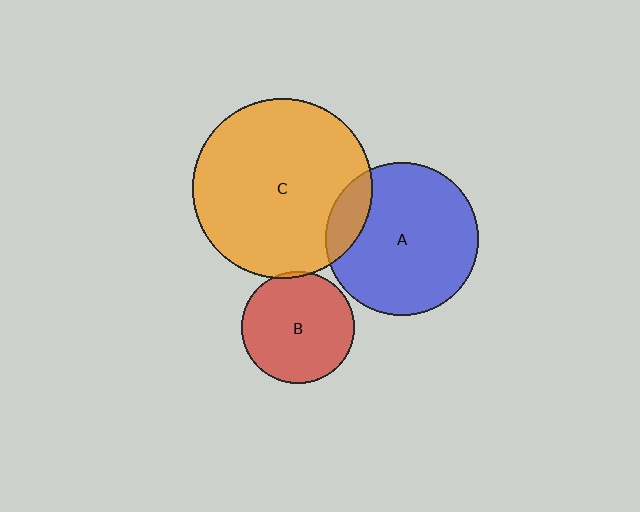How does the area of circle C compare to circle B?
Approximately 2.6 times.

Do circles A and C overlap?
Yes.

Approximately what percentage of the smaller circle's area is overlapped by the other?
Approximately 15%.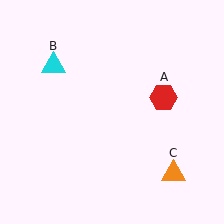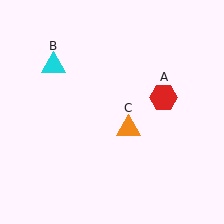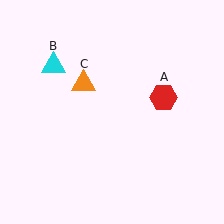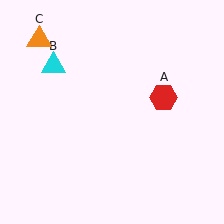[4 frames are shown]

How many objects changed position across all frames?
1 object changed position: orange triangle (object C).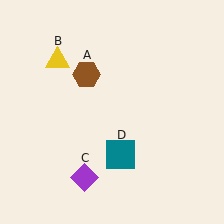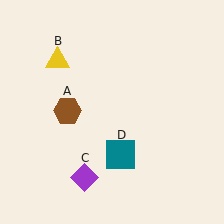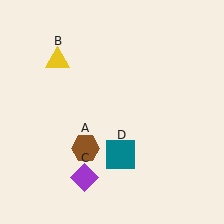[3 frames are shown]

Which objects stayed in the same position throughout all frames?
Yellow triangle (object B) and purple diamond (object C) and teal square (object D) remained stationary.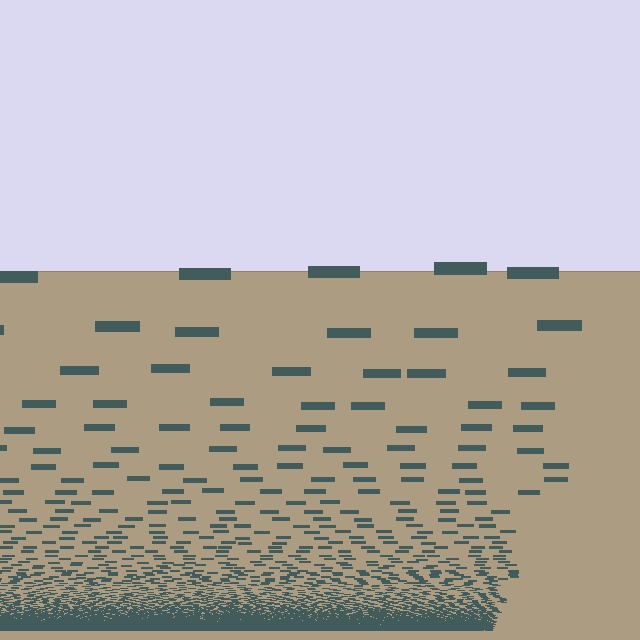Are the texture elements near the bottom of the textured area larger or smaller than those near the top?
Smaller. The gradient is inverted — elements near the bottom are smaller and denser.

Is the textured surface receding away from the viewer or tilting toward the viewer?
The surface appears to tilt toward the viewer. Texture elements get larger and sparser toward the top.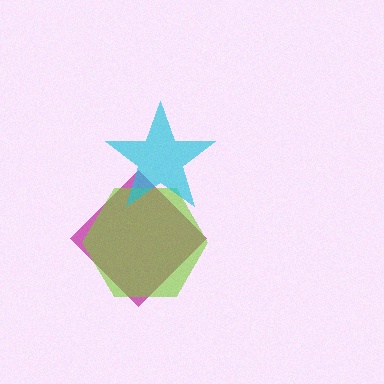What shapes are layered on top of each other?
The layered shapes are: a magenta diamond, a lime hexagon, a cyan star.